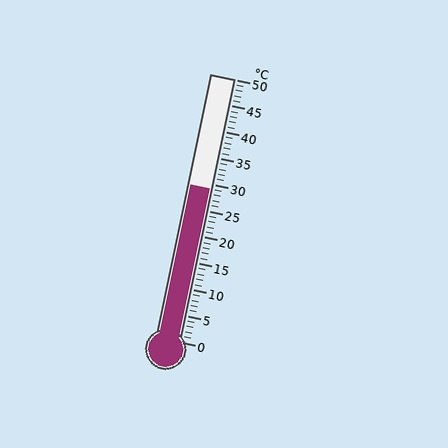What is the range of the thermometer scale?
The thermometer scale ranges from 0°C to 50°C.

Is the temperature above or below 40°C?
The temperature is below 40°C.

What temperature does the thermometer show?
The thermometer shows approximately 29°C.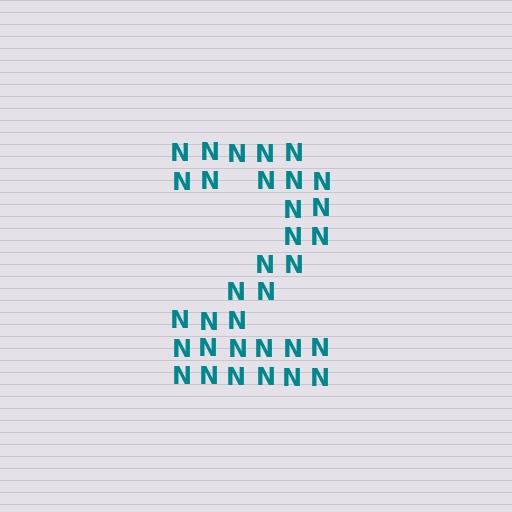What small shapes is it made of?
It is made of small letter N's.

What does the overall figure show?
The overall figure shows the digit 2.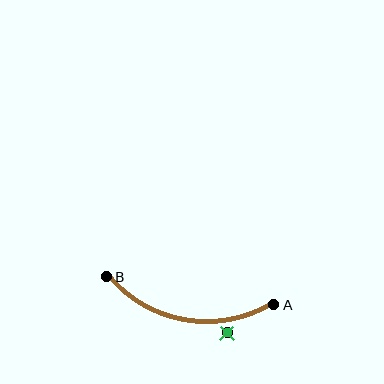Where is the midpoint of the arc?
The arc midpoint is the point on the curve farthest from the straight line joining A and B. It sits below that line.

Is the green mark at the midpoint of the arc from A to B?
No — the green mark does not lie on the arc at all. It sits slightly outside the curve.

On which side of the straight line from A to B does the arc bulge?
The arc bulges below the straight line connecting A and B.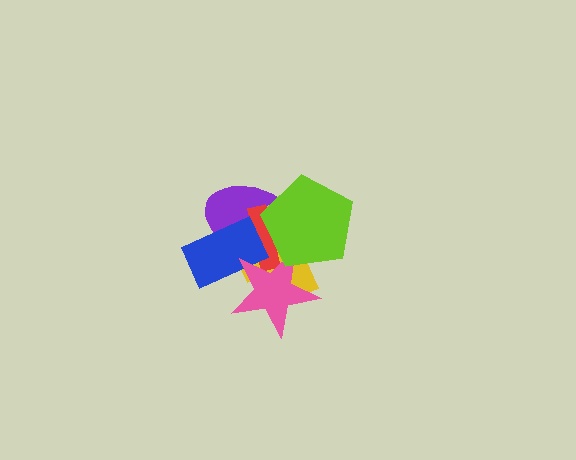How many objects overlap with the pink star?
5 objects overlap with the pink star.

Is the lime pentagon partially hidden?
No, no other shape covers it.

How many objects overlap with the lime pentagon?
4 objects overlap with the lime pentagon.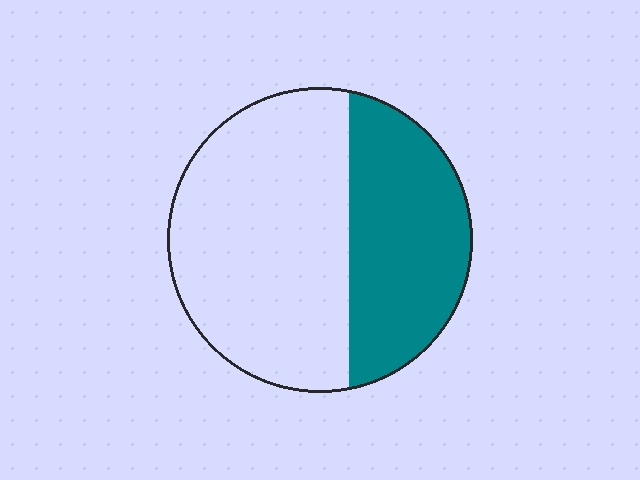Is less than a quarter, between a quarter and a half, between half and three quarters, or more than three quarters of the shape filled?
Between a quarter and a half.